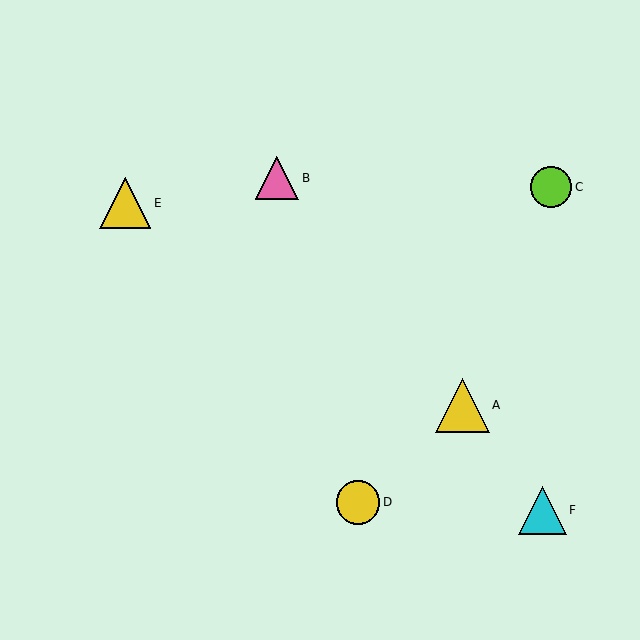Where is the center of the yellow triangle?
The center of the yellow triangle is at (125, 203).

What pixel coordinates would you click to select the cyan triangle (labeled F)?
Click at (542, 510) to select the cyan triangle F.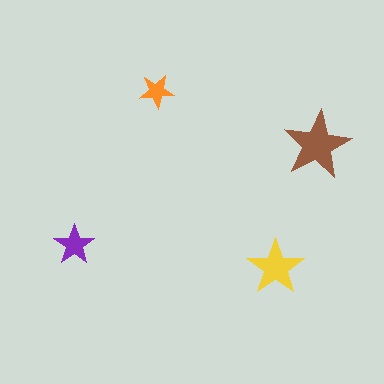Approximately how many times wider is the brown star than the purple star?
About 1.5 times wider.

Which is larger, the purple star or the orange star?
The purple one.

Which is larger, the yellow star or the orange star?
The yellow one.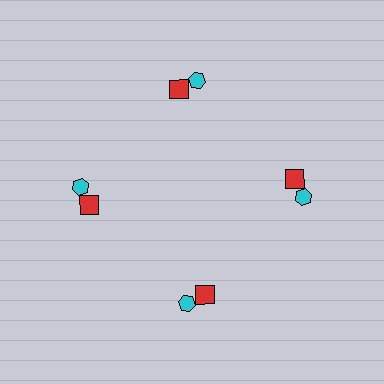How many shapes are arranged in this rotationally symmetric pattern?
There are 8 shapes, arranged in 4 groups of 2.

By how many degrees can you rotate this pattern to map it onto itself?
The pattern maps onto itself every 90 degrees of rotation.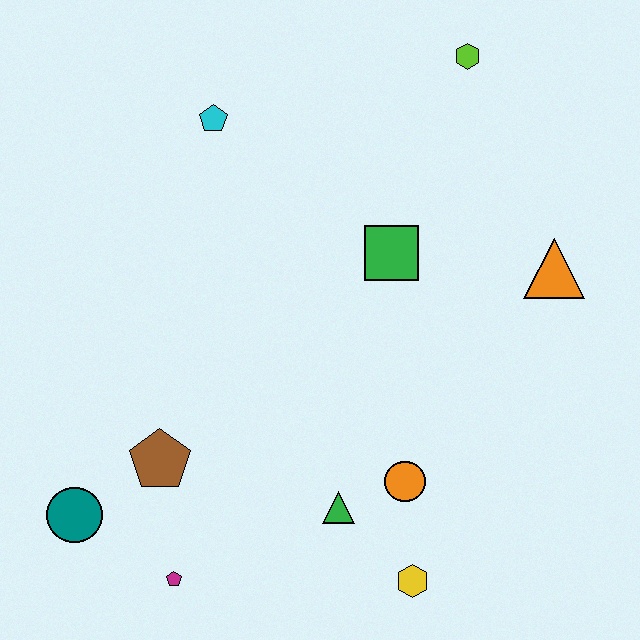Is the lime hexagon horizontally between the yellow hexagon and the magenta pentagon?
No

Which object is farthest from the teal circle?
The lime hexagon is farthest from the teal circle.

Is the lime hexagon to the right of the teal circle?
Yes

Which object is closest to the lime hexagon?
The green square is closest to the lime hexagon.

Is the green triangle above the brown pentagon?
No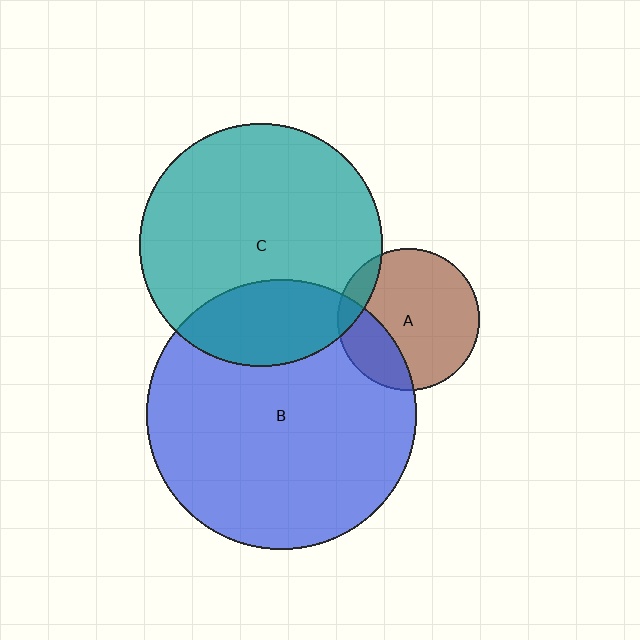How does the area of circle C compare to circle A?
Approximately 2.9 times.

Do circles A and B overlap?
Yes.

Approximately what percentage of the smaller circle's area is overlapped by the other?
Approximately 25%.